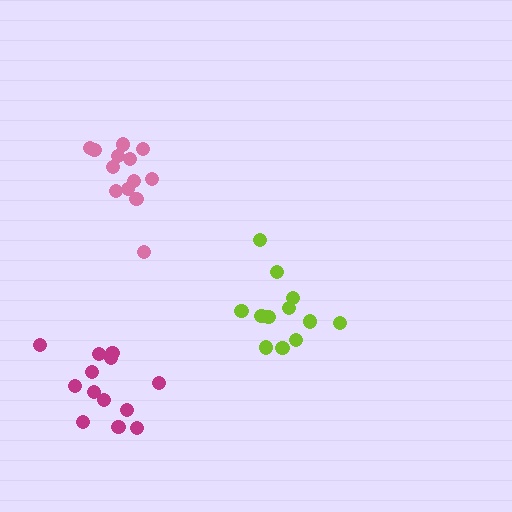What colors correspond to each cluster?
The clusters are colored: lime, pink, magenta.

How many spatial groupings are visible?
There are 3 spatial groupings.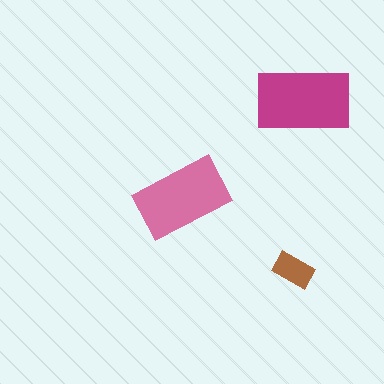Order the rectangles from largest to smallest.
the magenta one, the pink one, the brown one.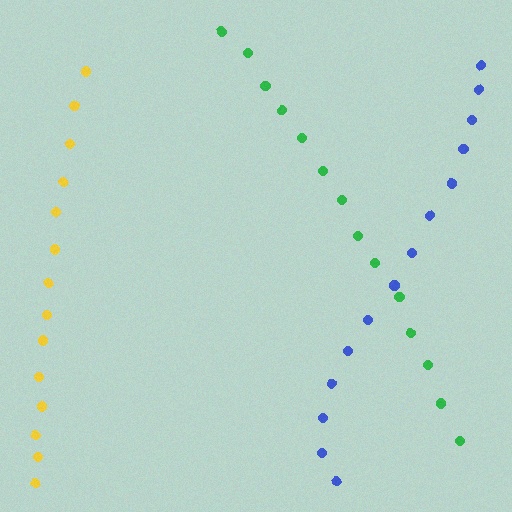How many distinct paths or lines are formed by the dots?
There are 3 distinct paths.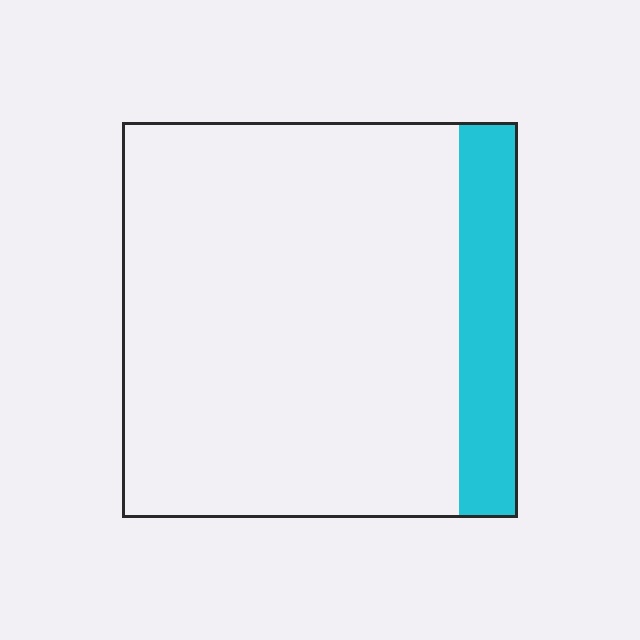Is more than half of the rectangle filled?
No.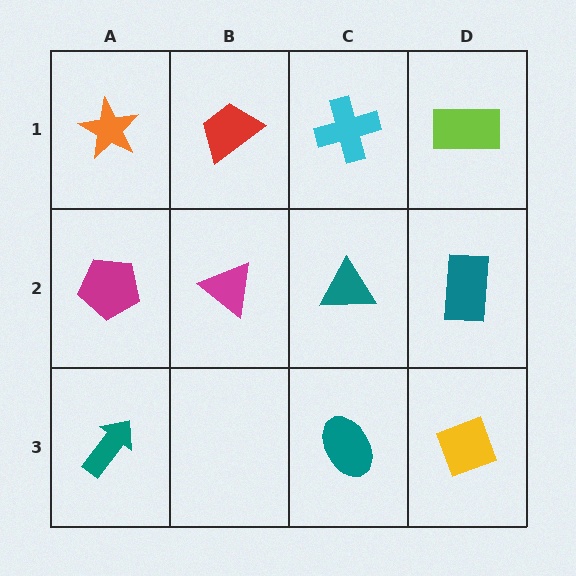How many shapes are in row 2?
4 shapes.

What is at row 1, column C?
A cyan cross.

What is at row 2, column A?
A magenta pentagon.